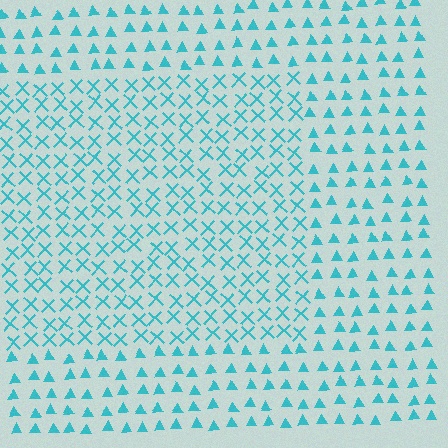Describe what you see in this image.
The image is filled with small cyan elements arranged in a uniform grid. A rectangle-shaped region contains X marks, while the surrounding area contains triangles. The boundary is defined purely by the change in element shape.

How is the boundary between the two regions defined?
The boundary is defined by a change in element shape: X marks inside vs. triangles outside. All elements share the same color and spacing.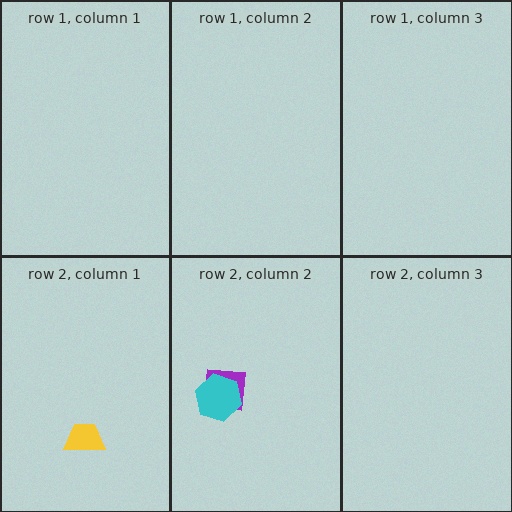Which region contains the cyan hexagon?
The row 2, column 2 region.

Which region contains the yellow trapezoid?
The row 2, column 1 region.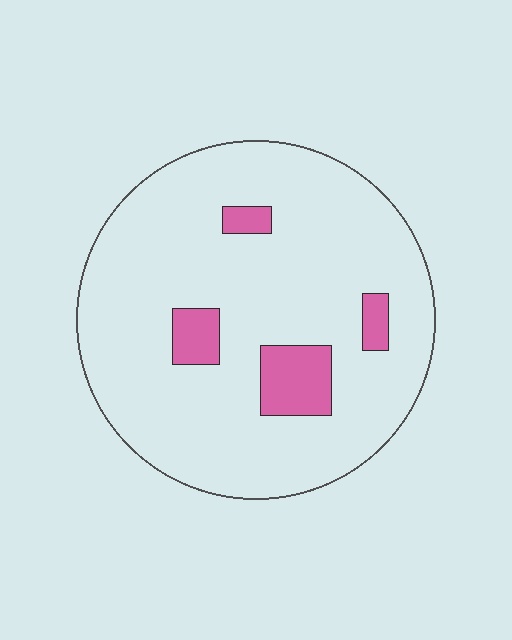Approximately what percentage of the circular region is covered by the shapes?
Approximately 10%.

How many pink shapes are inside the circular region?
4.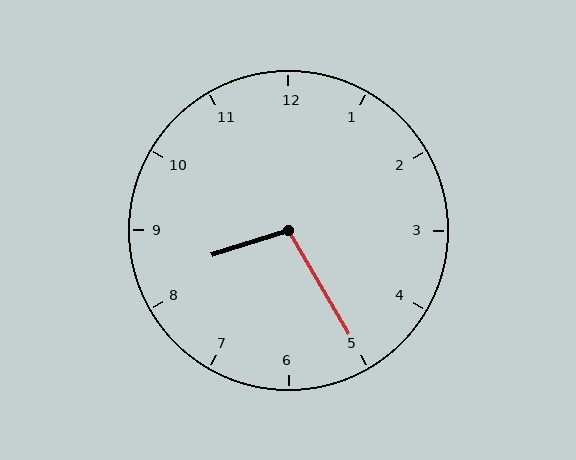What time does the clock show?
8:25.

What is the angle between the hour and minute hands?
Approximately 102 degrees.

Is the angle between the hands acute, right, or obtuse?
It is obtuse.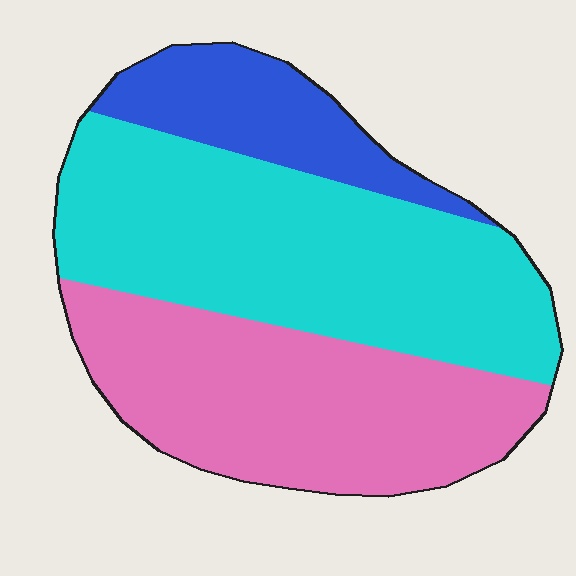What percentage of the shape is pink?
Pink covers 38% of the shape.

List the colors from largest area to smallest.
From largest to smallest: cyan, pink, blue.